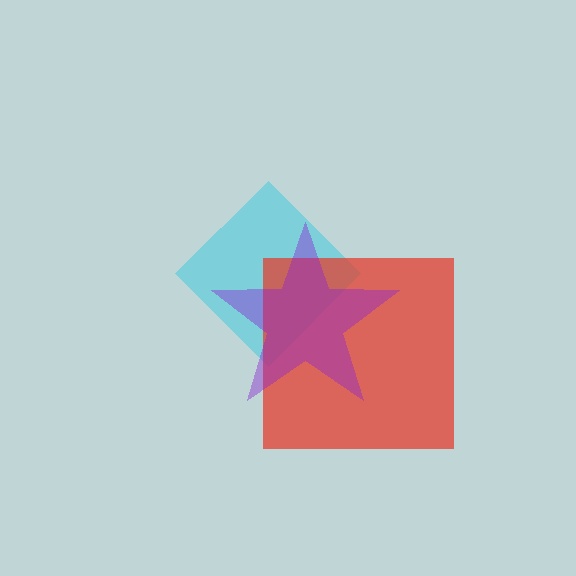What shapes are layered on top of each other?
The layered shapes are: a cyan diamond, a red square, a purple star.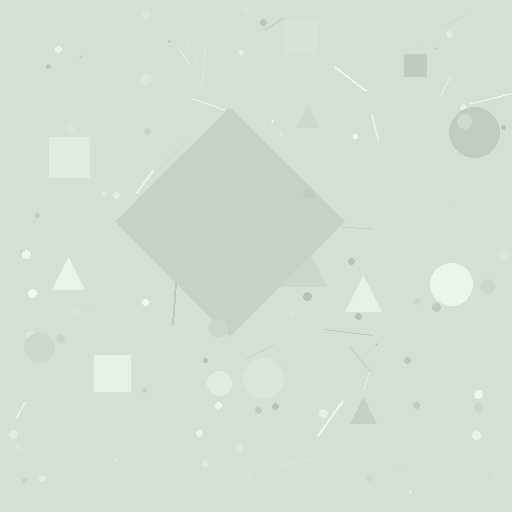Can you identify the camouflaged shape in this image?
The camouflaged shape is a diamond.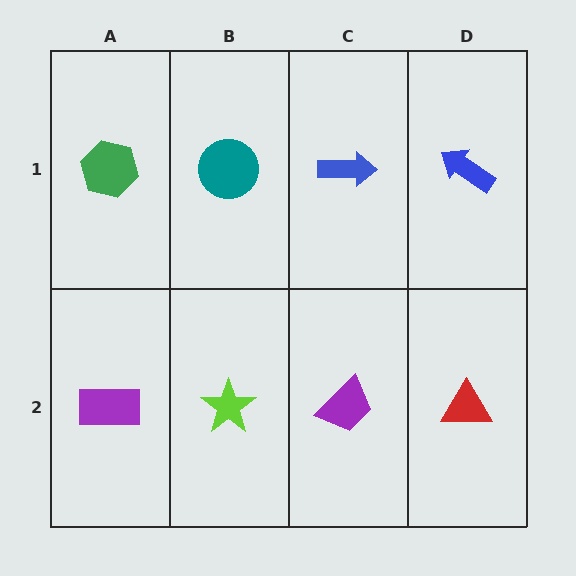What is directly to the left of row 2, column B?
A purple rectangle.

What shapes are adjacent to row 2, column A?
A green hexagon (row 1, column A), a lime star (row 2, column B).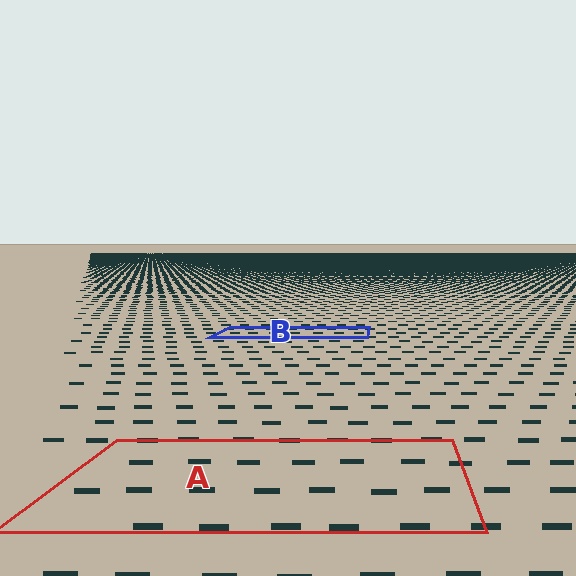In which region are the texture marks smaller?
The texture marks are smaller in region B, because it is farther away.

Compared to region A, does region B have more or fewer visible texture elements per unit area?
Region B has more texture elements per unit area — they are packed more densely because it is farther away.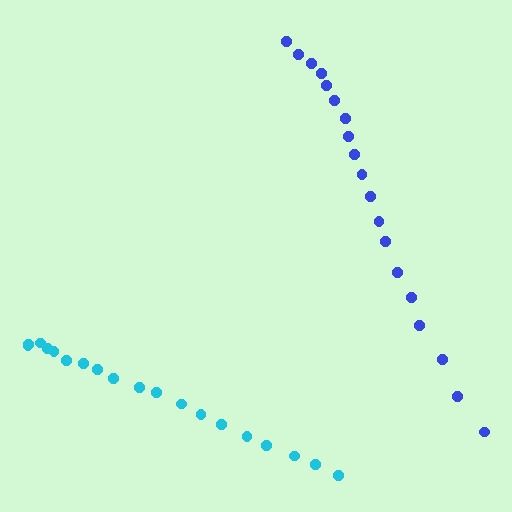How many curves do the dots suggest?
There are 2 distinct paths.